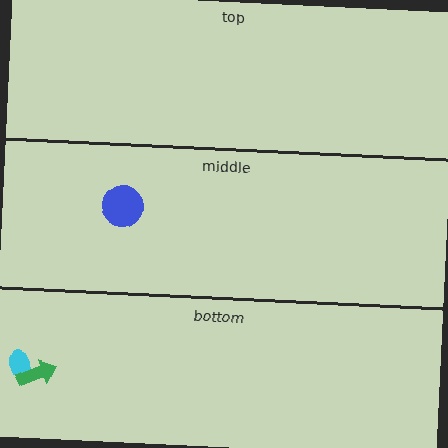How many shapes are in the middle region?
1.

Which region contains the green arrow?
The bottom region.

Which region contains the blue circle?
The middle region.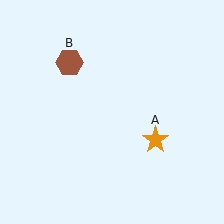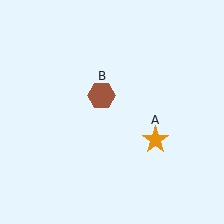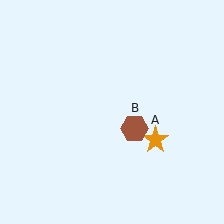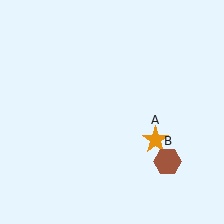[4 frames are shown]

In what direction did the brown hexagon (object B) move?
The brown hexagon (object B) moved down and to the right.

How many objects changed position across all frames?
1 object changed position: brown hexagon (object B).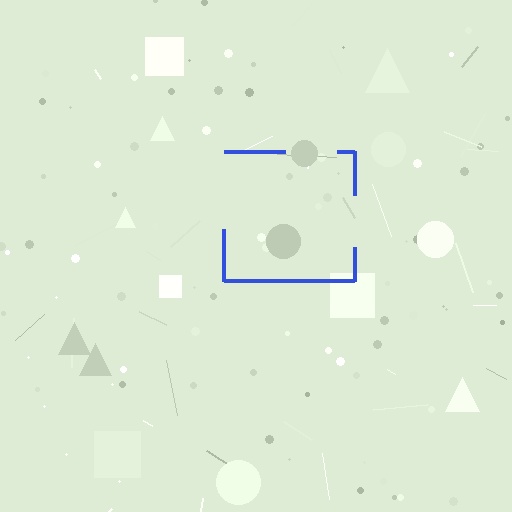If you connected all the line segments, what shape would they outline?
They would outline a square.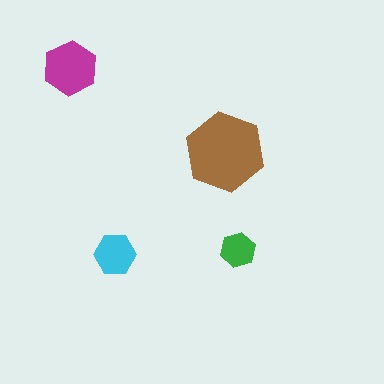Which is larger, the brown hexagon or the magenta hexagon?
The brown one.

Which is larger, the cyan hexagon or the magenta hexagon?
The magenta one.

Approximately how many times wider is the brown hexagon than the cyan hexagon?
About 2 times wider.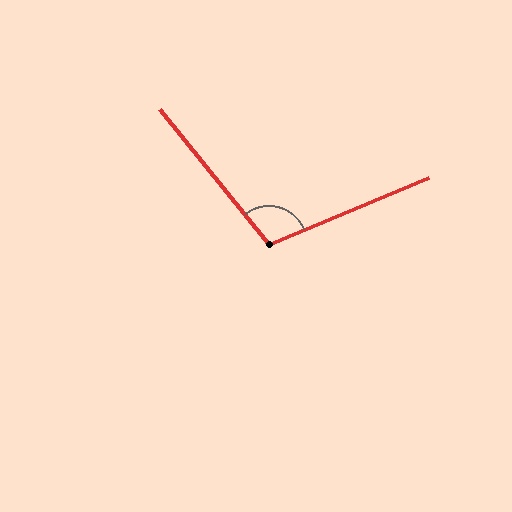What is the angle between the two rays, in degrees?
Approximately 106 degrees.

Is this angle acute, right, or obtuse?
It is obtuse.